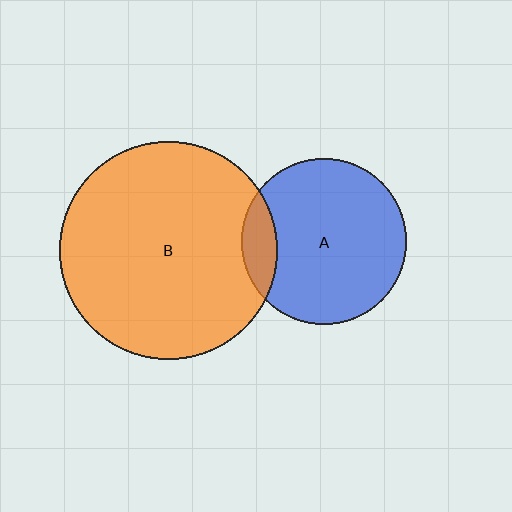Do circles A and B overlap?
Yes.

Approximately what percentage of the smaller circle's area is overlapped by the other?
Approximately 15%.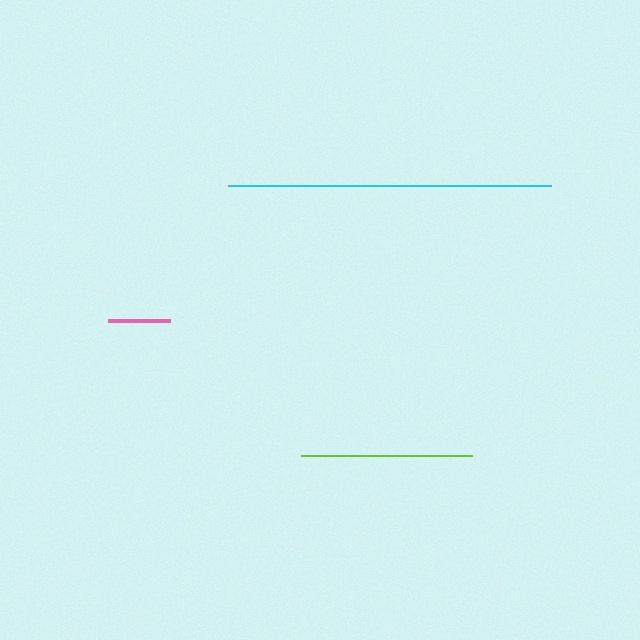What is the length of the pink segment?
The pink segment is approximately 63 pixels long.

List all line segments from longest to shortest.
From longest to shortest: cyan, lime, pink.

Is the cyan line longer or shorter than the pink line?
The cyan line is longer than the pink line.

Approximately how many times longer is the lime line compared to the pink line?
The lime line is approximately 2.7 times the length of the pink line.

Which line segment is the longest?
The cyan line is the longest at approximately 323 pixels.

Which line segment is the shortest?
The pink line is the shortest at approximately 63 pixels.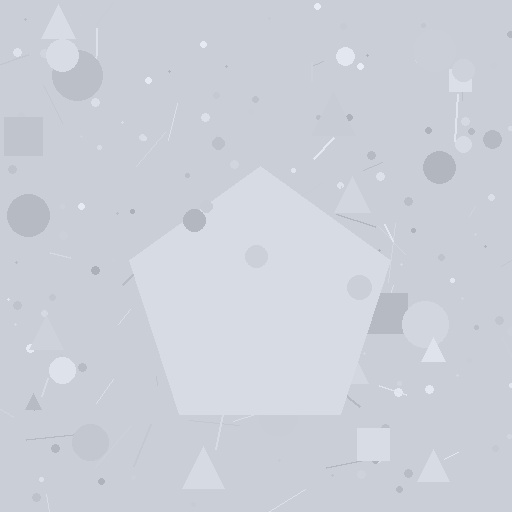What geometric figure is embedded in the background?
A pentagon is embedded in the background.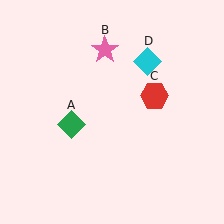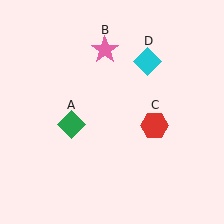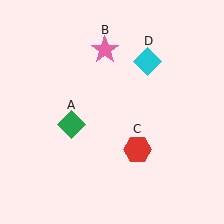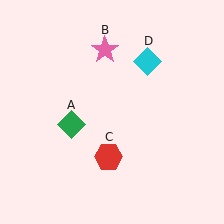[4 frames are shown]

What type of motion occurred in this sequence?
The red hexagon (object C) rotated clockwise around the center of the scene.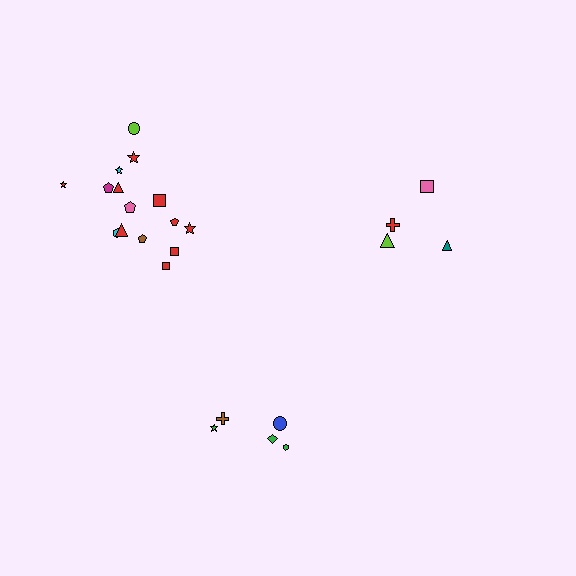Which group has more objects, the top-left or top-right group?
The top-left group.